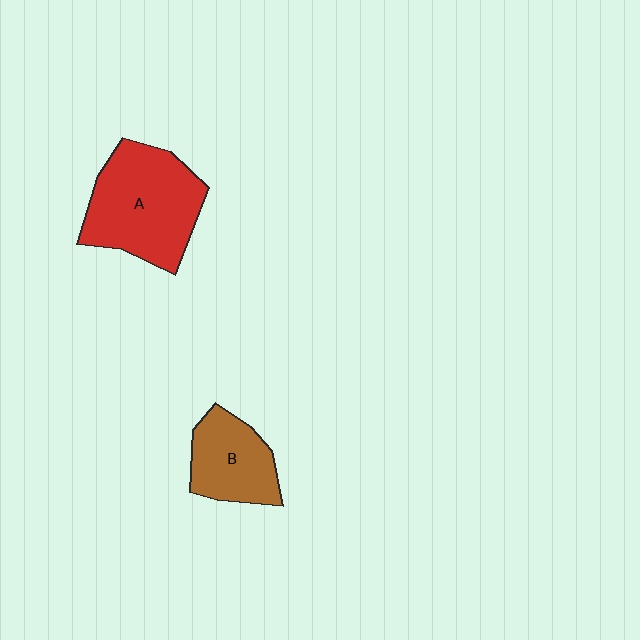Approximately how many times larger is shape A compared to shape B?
Approximately 1.7 times.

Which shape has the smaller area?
Shape B (brown).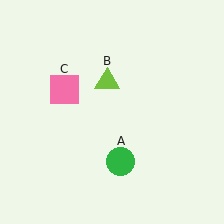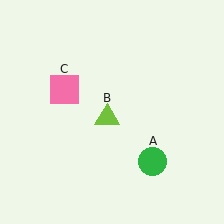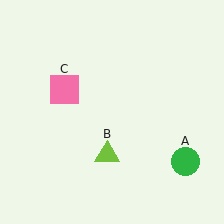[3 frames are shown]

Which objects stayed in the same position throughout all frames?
Pink square (object C) remained stationary.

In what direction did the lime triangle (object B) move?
The lime triangle (object B) moved down.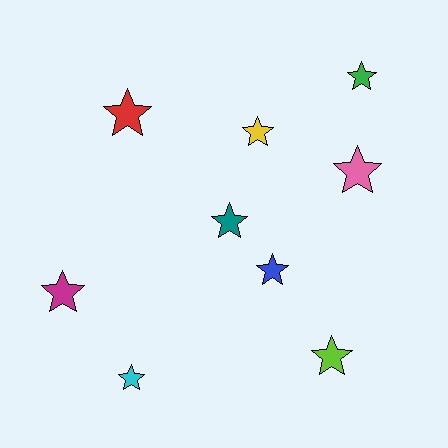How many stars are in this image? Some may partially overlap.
There are 9 stars.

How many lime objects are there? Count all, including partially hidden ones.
There is 1 lime object.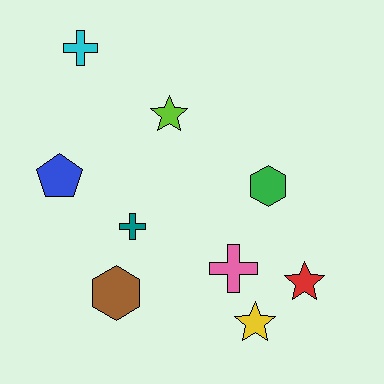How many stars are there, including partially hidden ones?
There are 3 stars.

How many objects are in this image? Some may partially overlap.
There are 9 objects.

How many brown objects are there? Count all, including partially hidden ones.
There is 1 brown object.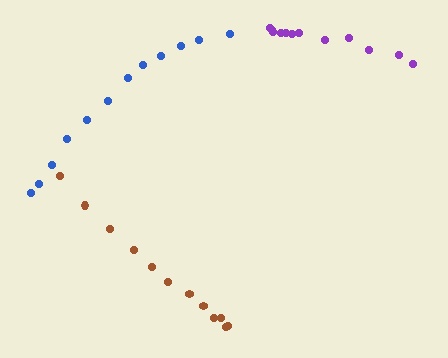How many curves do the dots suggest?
There are 3 distinct paths.